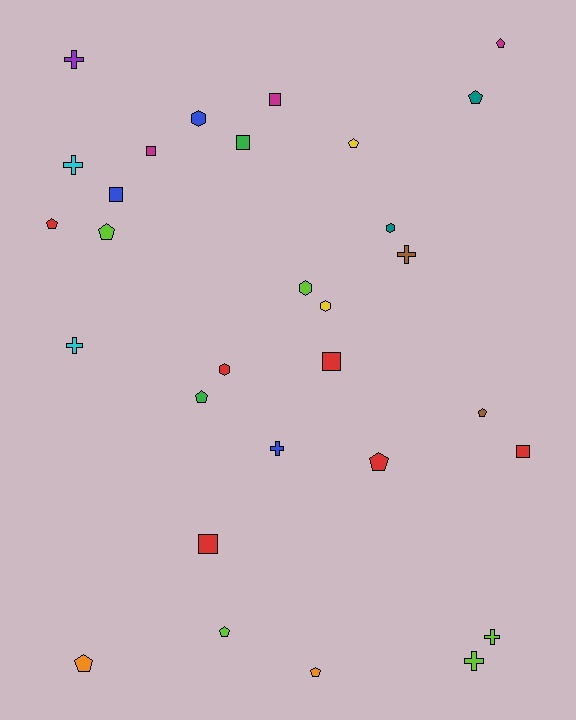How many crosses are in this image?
There are 7 crosses.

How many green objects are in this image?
There are 2 green objects.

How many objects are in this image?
There are 30 objects.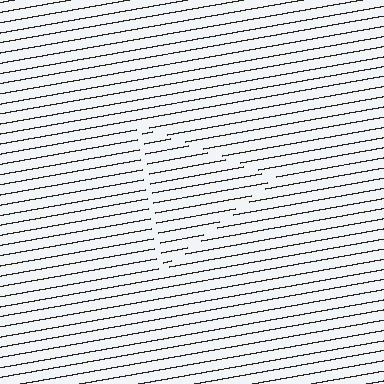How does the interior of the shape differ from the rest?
The interior of the shape contains the same grating, shifted by half a period — the contour is defined by the phase discontinuity where line-ends from the inner and outer gratings abut.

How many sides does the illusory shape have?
3 sides — the line-ends trace a triangle.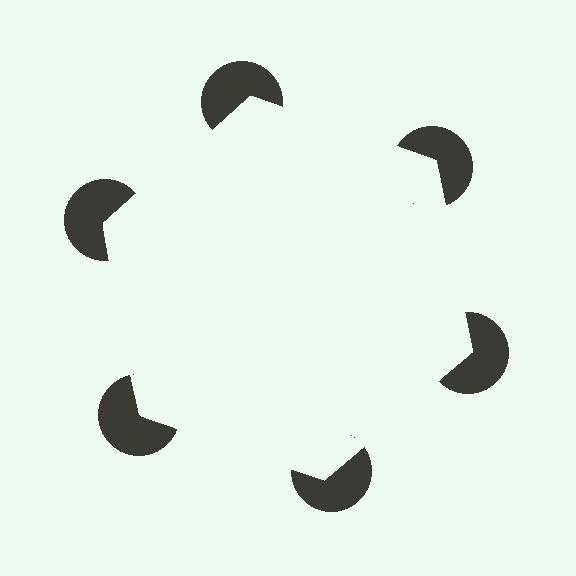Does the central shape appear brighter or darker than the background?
It typically appears slightly brighter than the background, even though no actual brightness change is drawn.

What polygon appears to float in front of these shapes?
An illusory hexagon — its edges are inferred from the aligned wedge cuts in the pac-man discs, not physically drawn.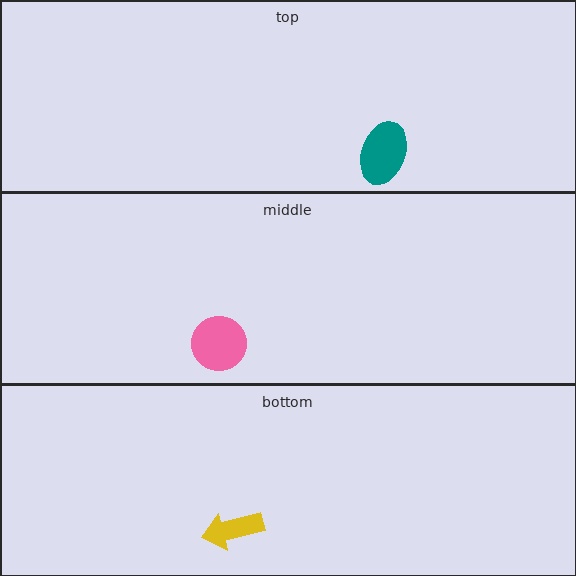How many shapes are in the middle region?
1.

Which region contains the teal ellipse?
The top region.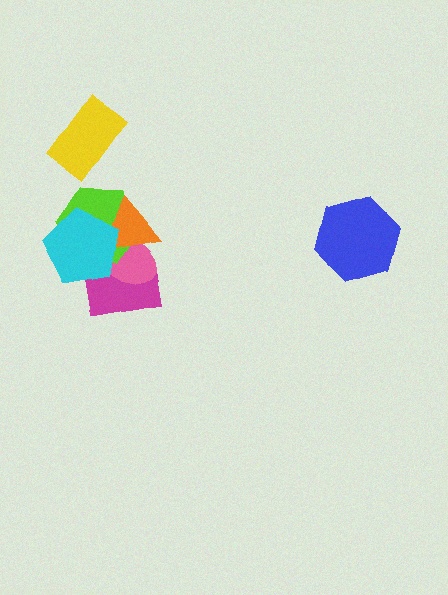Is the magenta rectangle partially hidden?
Yes, it is partially covered by another shape.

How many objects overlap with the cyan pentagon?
4 objects overlap with the cyan pentagon.